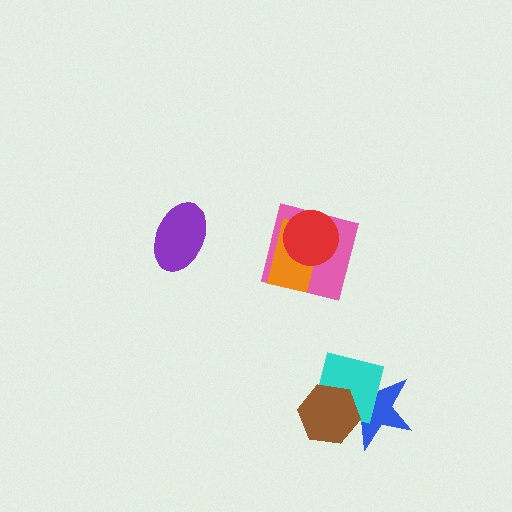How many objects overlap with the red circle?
2 objects overlap with the red circle.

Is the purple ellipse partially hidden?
No, no other shape covers it.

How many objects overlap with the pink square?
2 objects overlap with the pink square.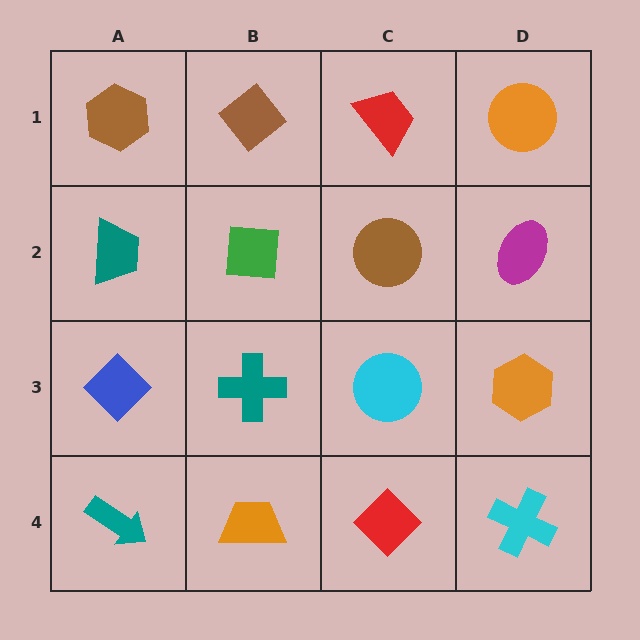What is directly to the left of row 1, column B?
A brown hexagon.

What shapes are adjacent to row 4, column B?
A teal cross (row 3, column B), a teal arrow (row 4, column A), a red diamond (row 4, column C).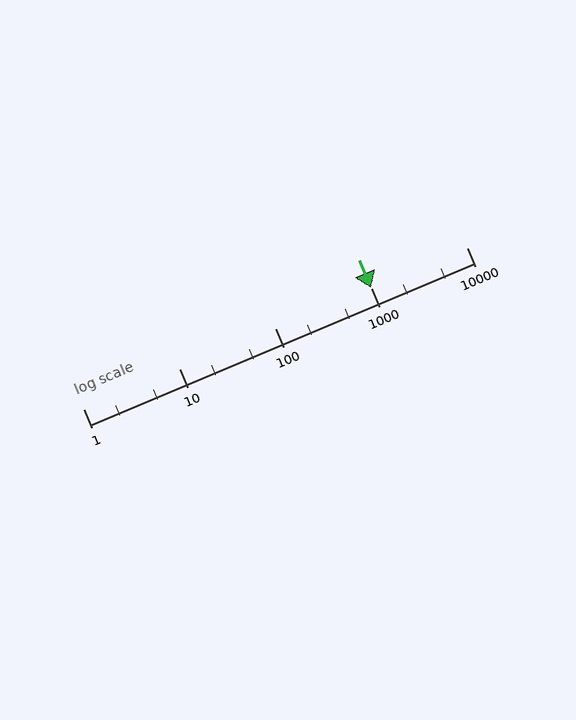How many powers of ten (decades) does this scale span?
The scale spans 4 decades, from 1 to 10000.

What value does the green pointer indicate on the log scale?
The pointer indicates approximately 1000.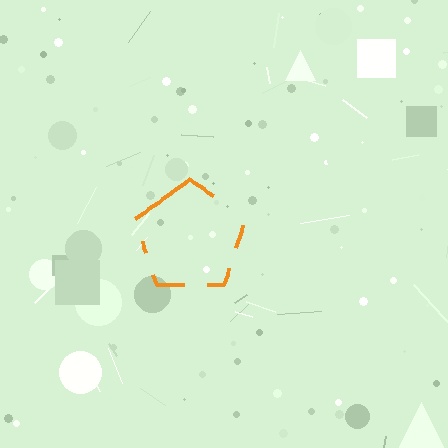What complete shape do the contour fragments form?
The contour fragments form a pentagon.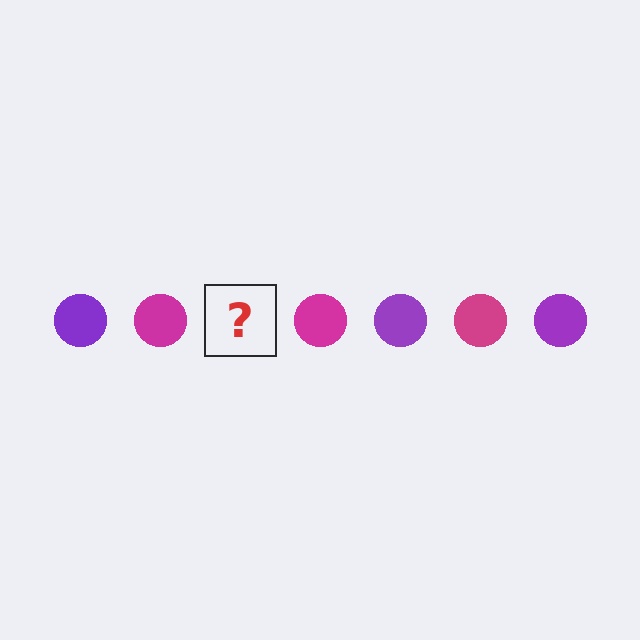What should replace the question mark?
The question mark should be replaced with a purple circle.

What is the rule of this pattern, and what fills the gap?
The rule is that the pattern cycles through purple, magenta circles. The gap should be filled with a purple circle.